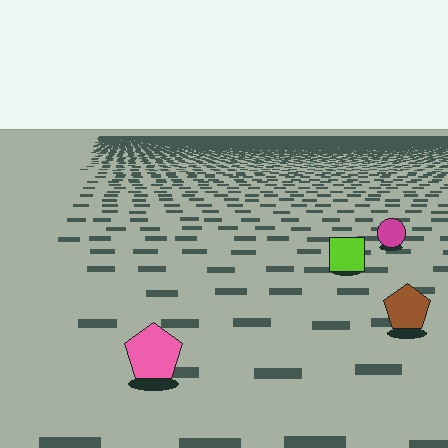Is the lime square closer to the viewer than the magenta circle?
Yes. The lime square is closer — you can tell from the texture gradient: the ground texture is coarser near it.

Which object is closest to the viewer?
The pink pentagon is closest. The texture marks near it are larger and more spread out.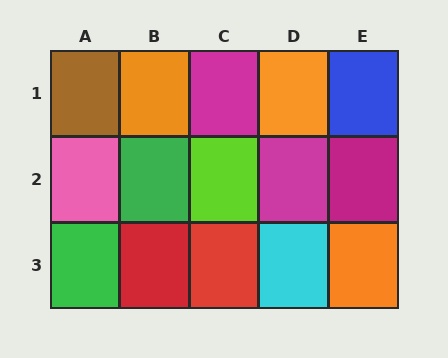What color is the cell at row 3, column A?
Green.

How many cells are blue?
1 cell is blue.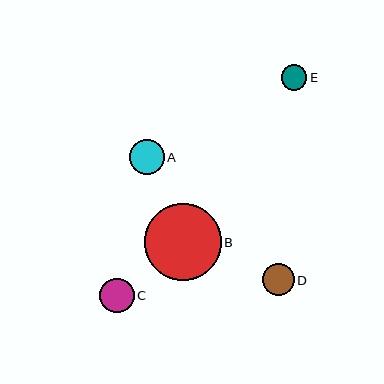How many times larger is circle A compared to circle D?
Circle A is approximately 1.1 times the size of circle D.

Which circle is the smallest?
Circle E is the smallest with a size of approximately 26 pixels.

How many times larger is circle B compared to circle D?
Circle B is approximately 2.4 times the size of circle D.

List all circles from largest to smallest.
From largest to smallest: B, A, C, D, E.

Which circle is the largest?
Circle B is the largest with a size of approximately 76 pixels.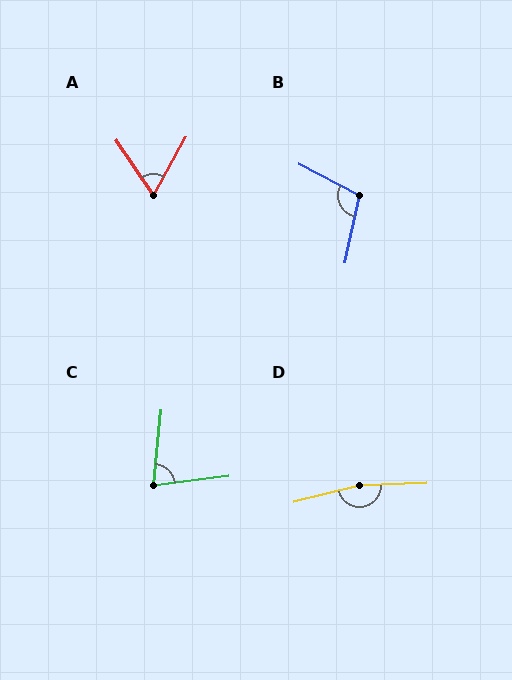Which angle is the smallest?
A, at approximately 63 degrees.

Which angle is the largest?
D, at approximately 167 degrees.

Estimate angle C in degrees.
Approximately 77 degrees.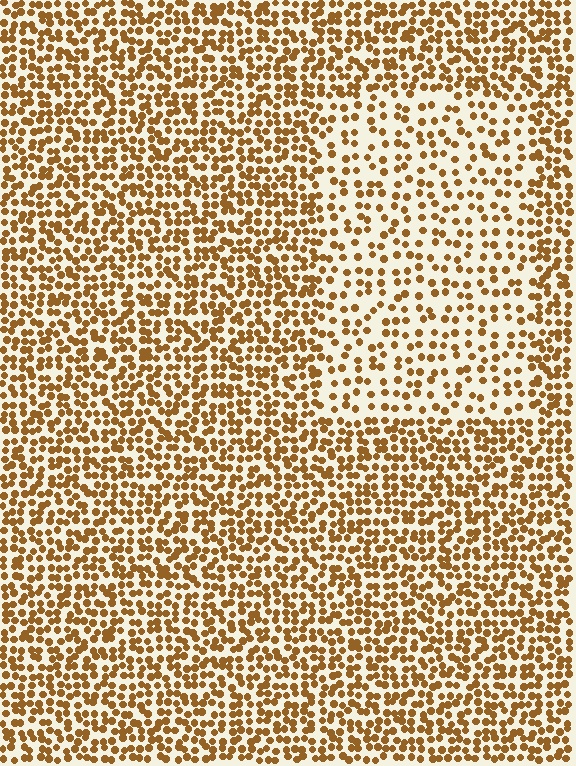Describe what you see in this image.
The image contains small brown elements arranged at two different densities. A rectangle-shaped region is visible where the elements are less densely packed than the surrounding area.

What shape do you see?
I see a rectangle.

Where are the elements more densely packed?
The elements are more densely packed outside the rectangle boundary.